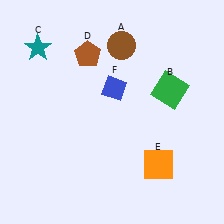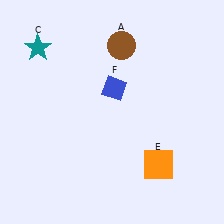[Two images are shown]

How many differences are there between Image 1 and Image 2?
There are 2 differences between the two images.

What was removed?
The green square (B), the brown pentagon (D) were removed in Image 2.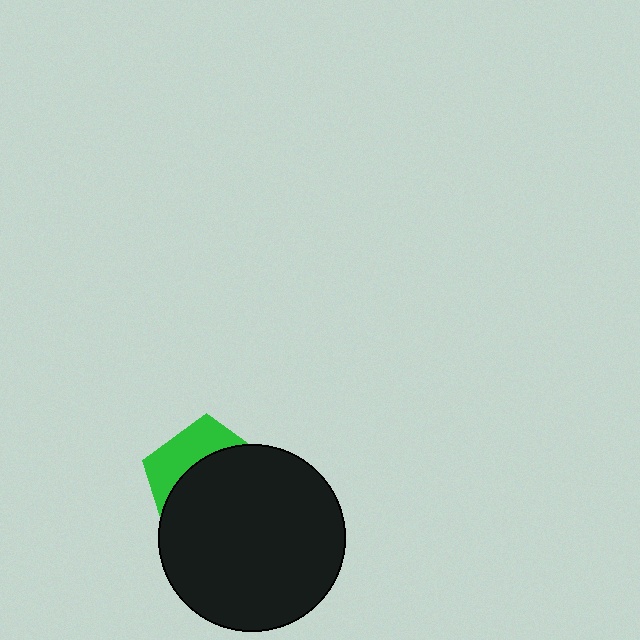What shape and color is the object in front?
The object in front is a black circle.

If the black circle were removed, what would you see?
You would see the complete green pentagon.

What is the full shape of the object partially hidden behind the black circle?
The partially hidden object is a green pentagon.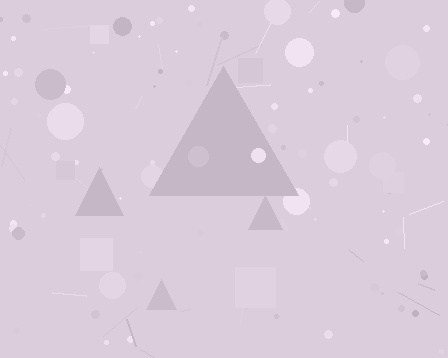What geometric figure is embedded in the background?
A triangle is embedded in the background.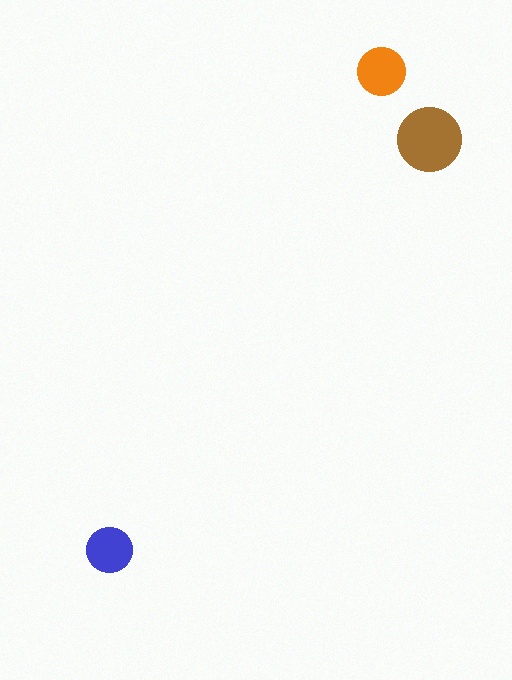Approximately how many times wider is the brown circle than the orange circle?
About 1.5 times wider.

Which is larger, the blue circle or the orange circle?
The orange one.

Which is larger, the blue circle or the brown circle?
The brown one.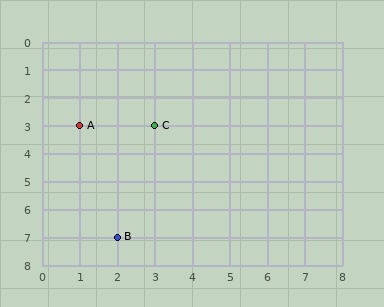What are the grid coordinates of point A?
Point A is at grid coordinates (1, 3).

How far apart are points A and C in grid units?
Points A and C are 2 columns apart.